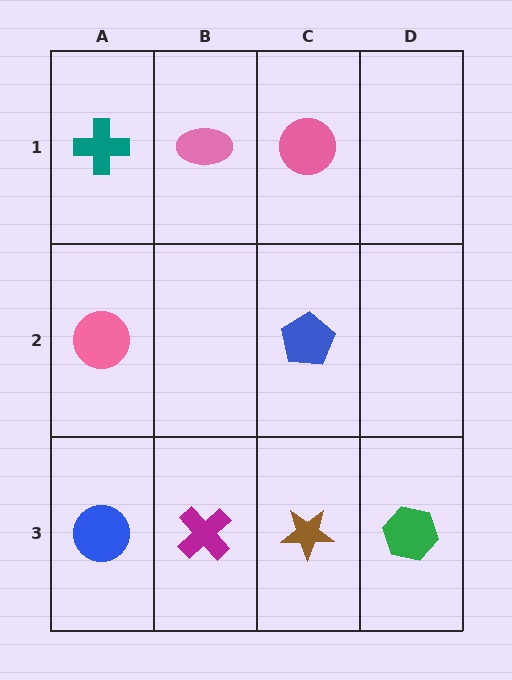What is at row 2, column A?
A pink circle.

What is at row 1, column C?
A pink circle.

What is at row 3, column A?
A blue circle.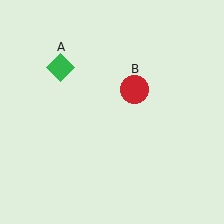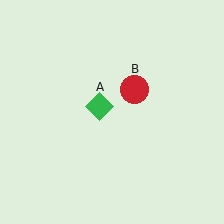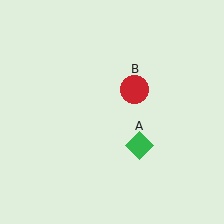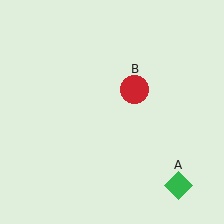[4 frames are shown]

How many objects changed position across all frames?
1 object changed position: green diamond (object A).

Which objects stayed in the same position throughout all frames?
Red circle (object B) remained stationary.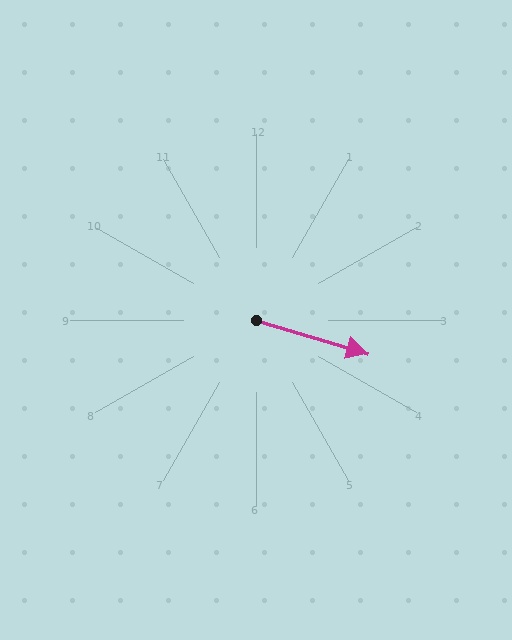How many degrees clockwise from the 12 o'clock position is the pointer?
Approximately 107 degrees.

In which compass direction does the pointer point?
East.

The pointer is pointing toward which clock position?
Roughly 4 o'clock.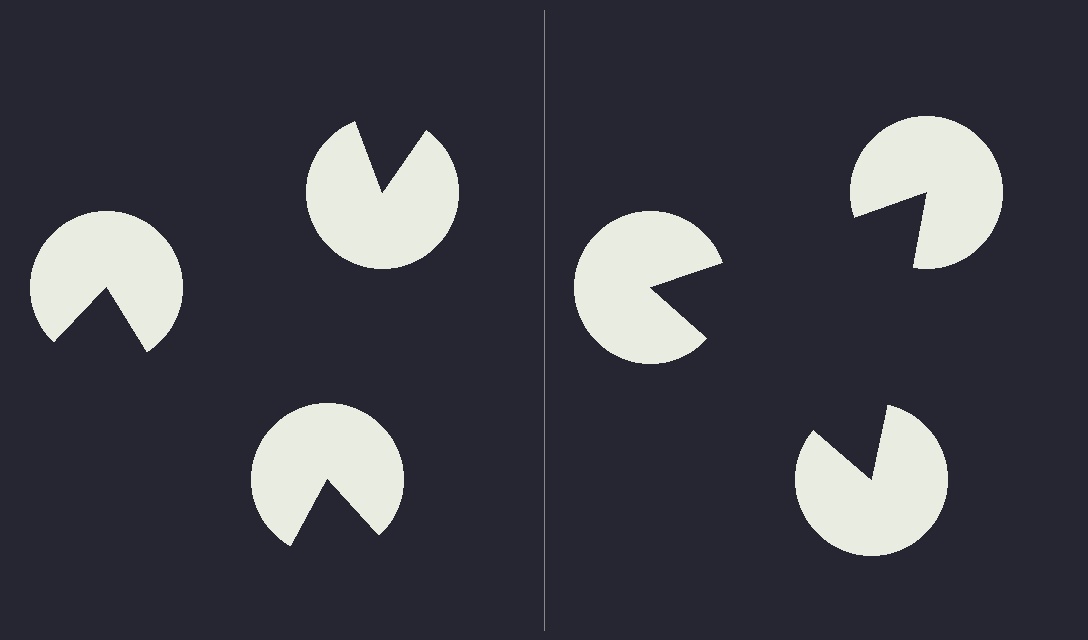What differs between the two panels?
The pac-man discs are positioned identically on both sides; only the wedge orientations differ. On the right they align to a triangle; on the left they are misaligned.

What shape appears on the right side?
An illusory triangle.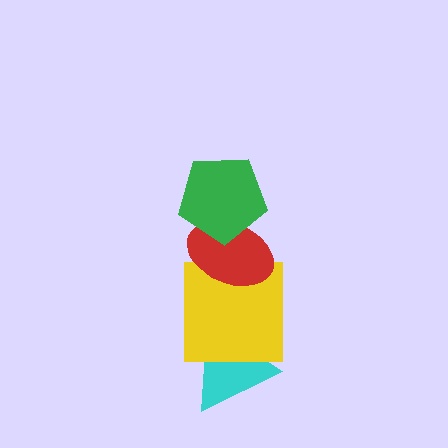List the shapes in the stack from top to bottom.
From top to bottom: the green pentagon, the red ellipse, the yellow square, the cyan triangle.